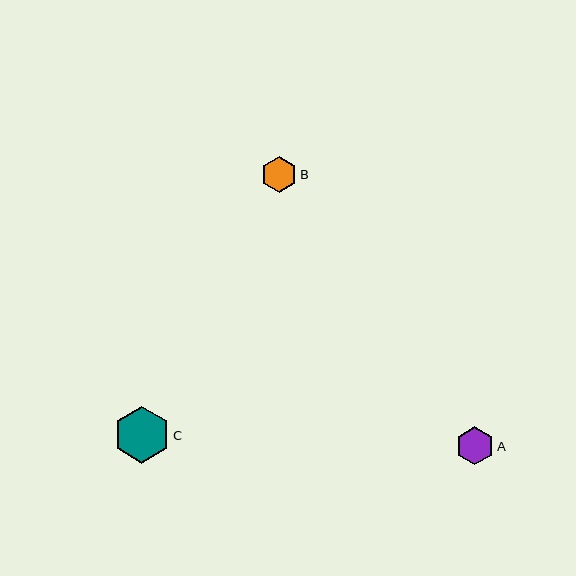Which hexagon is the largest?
Hexagon C is the largest with a size of approximately 57 pixels.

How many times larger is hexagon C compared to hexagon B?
Hexagon C is approximately 1.6 times the size of hexagon B.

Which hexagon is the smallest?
Hexagon B is the smallest with a size of approximately 36 pixels.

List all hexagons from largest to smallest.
From largest to smallest: C, A, B.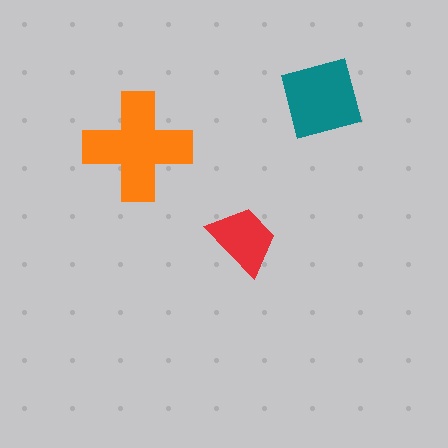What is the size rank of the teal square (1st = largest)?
2nd.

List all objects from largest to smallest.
The orange cross, the teal square, the red trapezoid.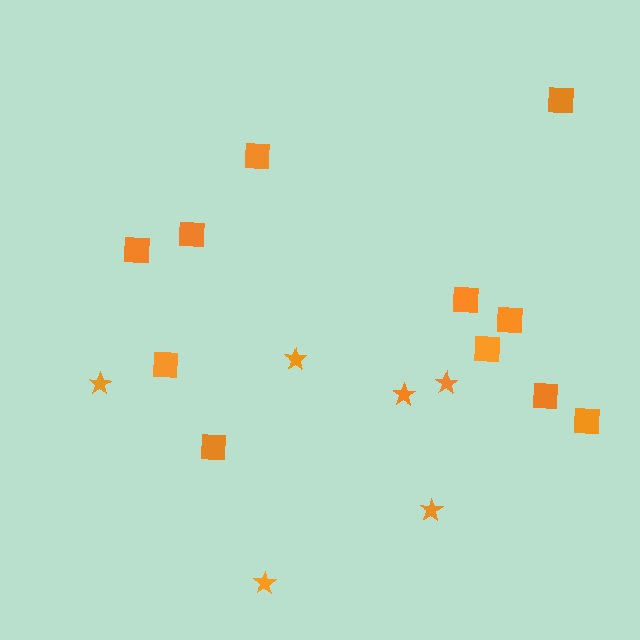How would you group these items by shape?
There are 2 groups: one group of squares (11) and one group of stars (6).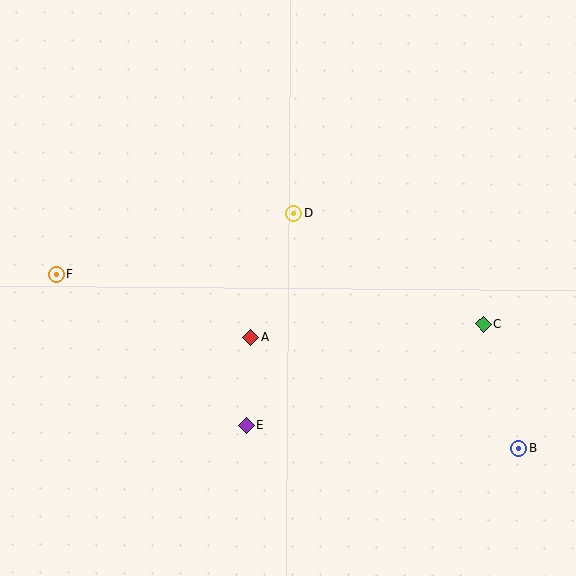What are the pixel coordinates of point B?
Point B is at (518, 448).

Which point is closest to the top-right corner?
Point C is closest to the top-right corner.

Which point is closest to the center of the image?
Point A at (250, 337) is closest to the center.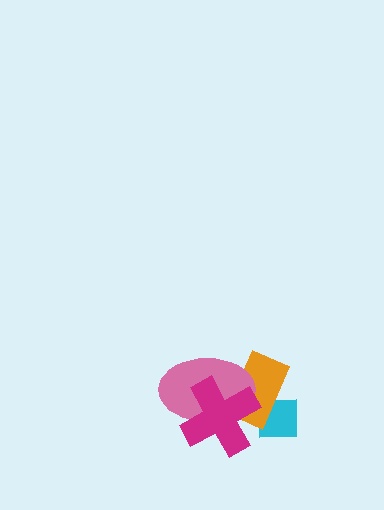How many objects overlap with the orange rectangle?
3 objects overlap with the orange rectangle.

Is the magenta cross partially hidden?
No, no other shape covers it.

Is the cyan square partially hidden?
Yes, it is partially covered by another shape.